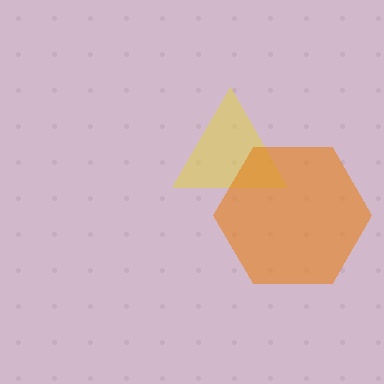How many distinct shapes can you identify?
There are 2 distinct shapes: a yellow triangle, an orange hexagon.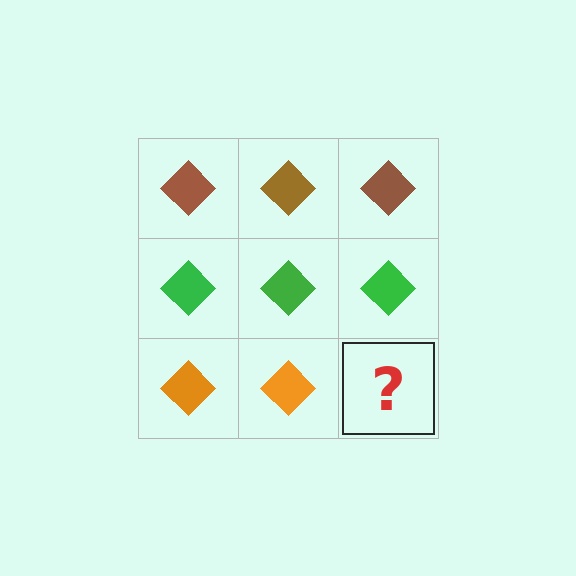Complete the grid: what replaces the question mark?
The question mark should be replaced with an orange diamond.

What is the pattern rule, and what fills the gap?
The rule is that each row has a consistent color. The gap should be filled with an orange diamond.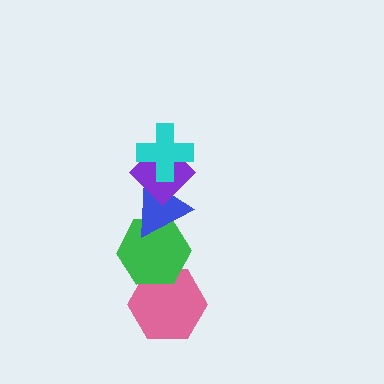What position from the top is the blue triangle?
The blue triangle is 3rd from the top.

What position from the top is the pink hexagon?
The pink hexagon is 5th from the top.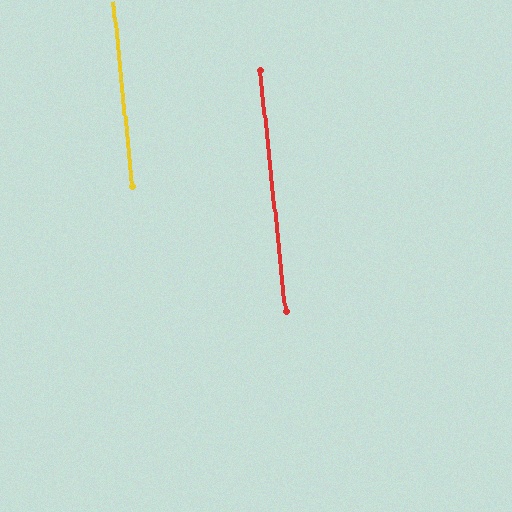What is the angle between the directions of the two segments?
Approximately 0 degrees.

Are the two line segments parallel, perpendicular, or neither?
Parallel — their directions differ by only 0.5°.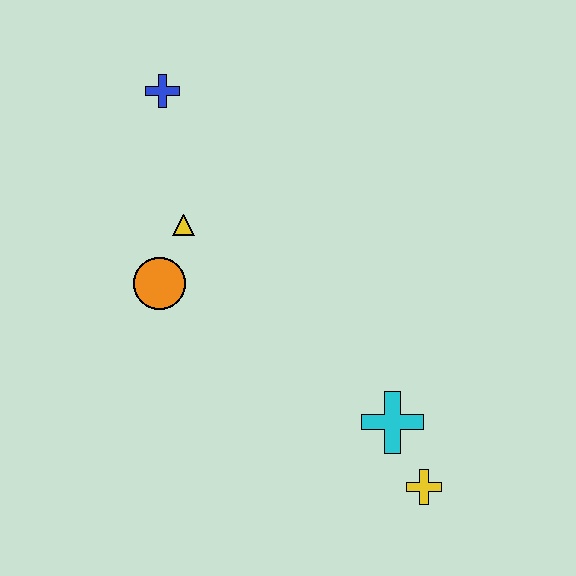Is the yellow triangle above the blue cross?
No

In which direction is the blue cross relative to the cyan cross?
The blue cross is above the cyan cross.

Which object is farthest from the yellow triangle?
The yellow cross is farthest from the yellow triangle.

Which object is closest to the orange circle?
The yellow triangle is closest to the orange circle.